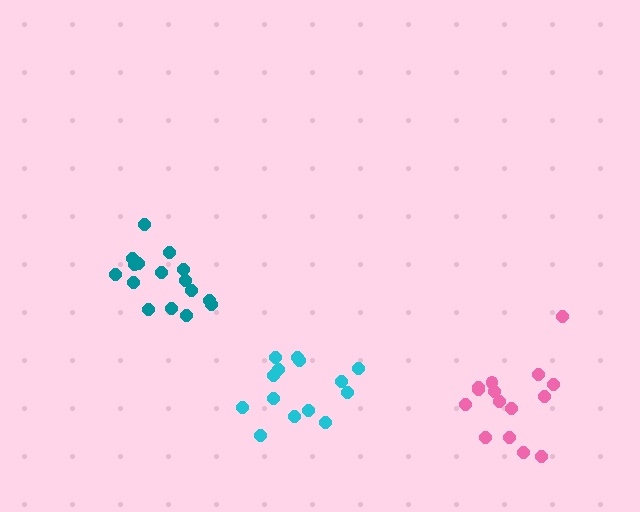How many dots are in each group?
Group 1: 15 dots, Group 2: 16 dots, Group 3: 14 dots (45 total).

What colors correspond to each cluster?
The clusters are colored: pink, teal, cyan.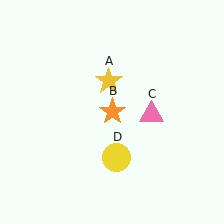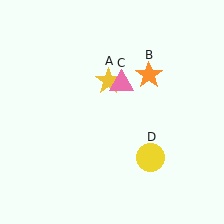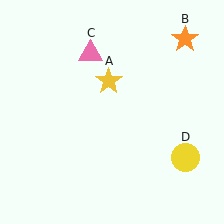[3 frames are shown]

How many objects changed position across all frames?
3 objects changed position: orange star (object B), pink triangle (object C), yellow circle (object D).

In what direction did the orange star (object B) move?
The orange star (object B) moved up and to the right.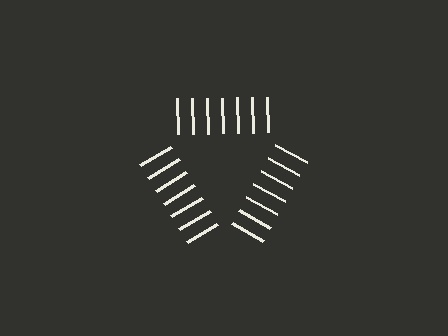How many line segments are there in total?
21 — 7 along each of the 3 edges.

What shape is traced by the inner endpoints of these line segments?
An illusory triangle — the line segments terminate on its edges but no continuous stroke is drawn.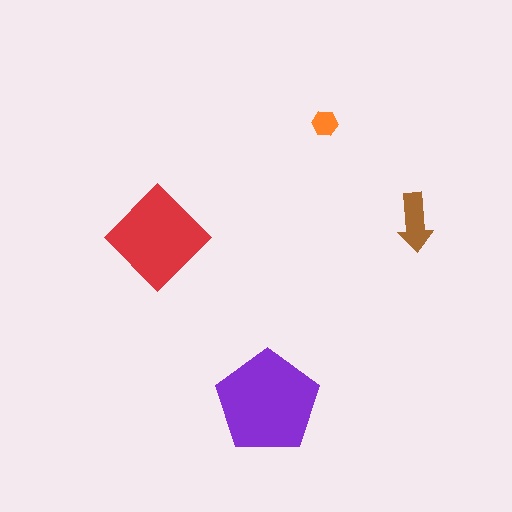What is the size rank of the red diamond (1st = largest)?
2nd.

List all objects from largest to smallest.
The purple pentagon, the red diamond, the brown arrow, the orange hexagon.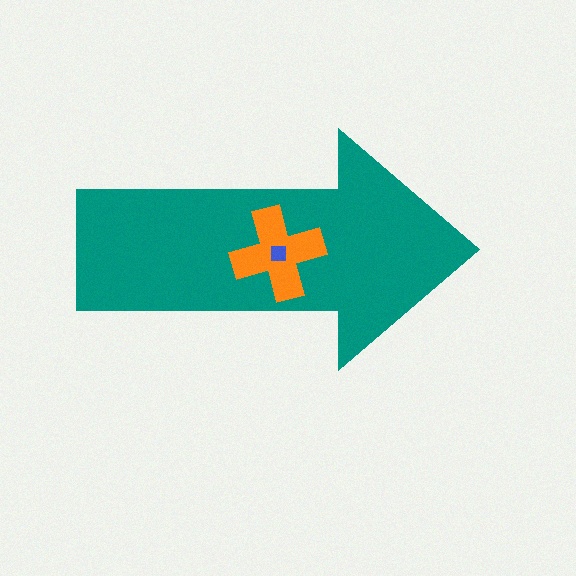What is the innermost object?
The blue square.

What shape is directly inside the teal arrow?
The orange cross.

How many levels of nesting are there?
3.